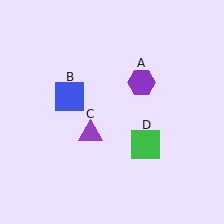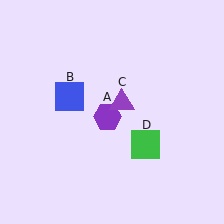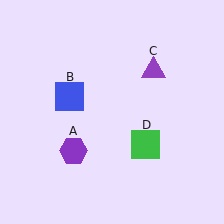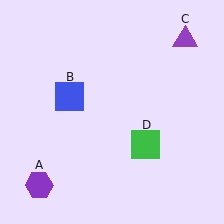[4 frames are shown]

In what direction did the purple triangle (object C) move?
The purple triangle (object C) moved up and to the right.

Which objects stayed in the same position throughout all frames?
Blue square (object B) and green square (object D) remained stationary.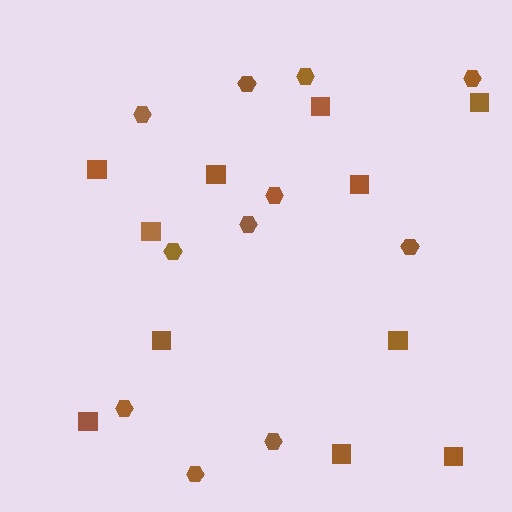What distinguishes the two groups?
There are 2 groups: one group of hexagons (11) and one group of squares (11).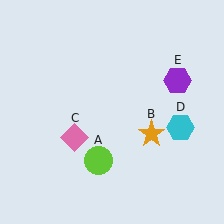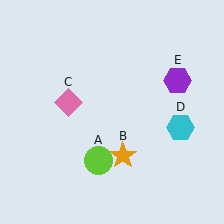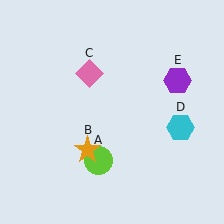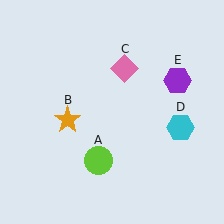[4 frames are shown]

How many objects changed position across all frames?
2 objects changed position: orange star (object B), pink diamond (object C).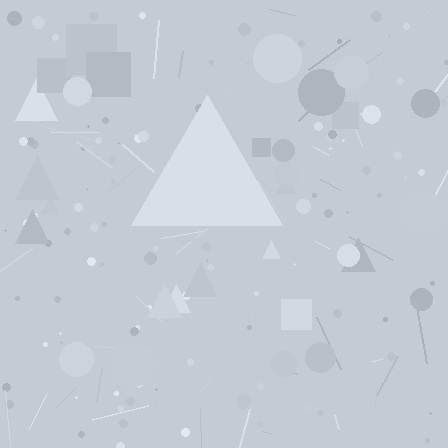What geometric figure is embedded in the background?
A triangle is embedded in the background.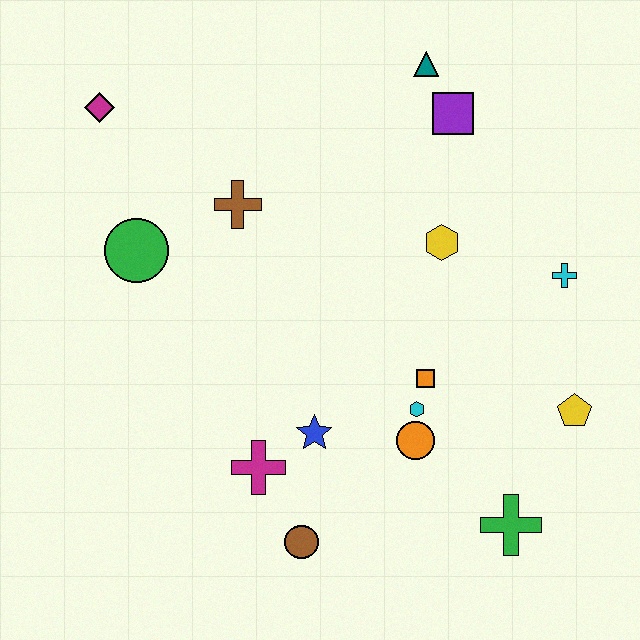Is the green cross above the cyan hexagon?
No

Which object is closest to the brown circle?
The magenta cross is closest to the brown circle.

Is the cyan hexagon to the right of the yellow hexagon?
No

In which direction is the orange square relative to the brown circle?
The orange square is above the brown circle.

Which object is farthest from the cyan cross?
The magenta diamond is farthest from the cyan cross.